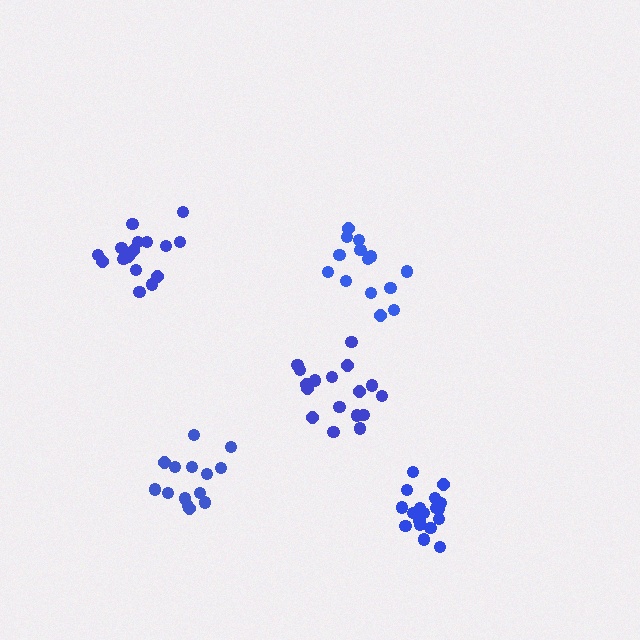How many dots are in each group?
Group 1: 14 dots, Group 2: 14 dots, Group 3: 16 dots, Group 4: 18 dots, Group 5: 17 dots (79 total).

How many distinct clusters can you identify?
There are 5 distinct clusters.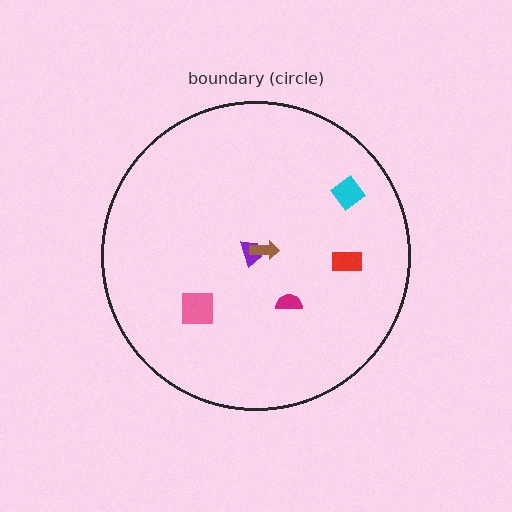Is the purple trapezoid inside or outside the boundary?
Inside.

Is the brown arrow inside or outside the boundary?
Inside.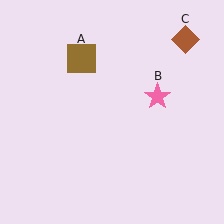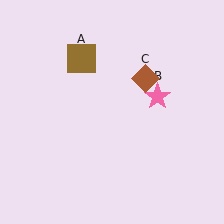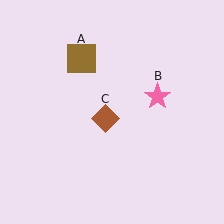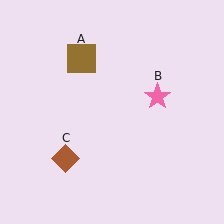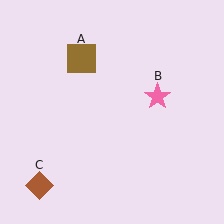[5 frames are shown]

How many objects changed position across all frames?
1 object changed position: brown diamond (object C).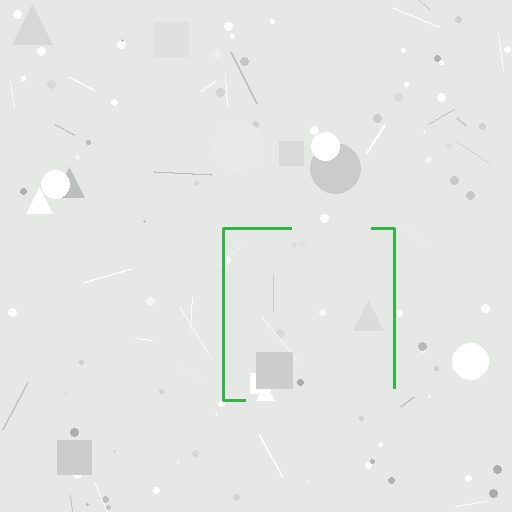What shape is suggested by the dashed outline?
The dashed outline suggests a square.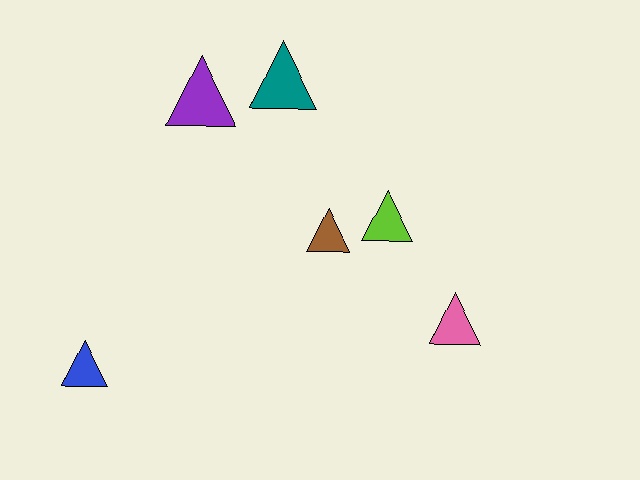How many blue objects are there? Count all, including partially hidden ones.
There is 1 blue object.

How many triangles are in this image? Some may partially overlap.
There are 6 triangles.